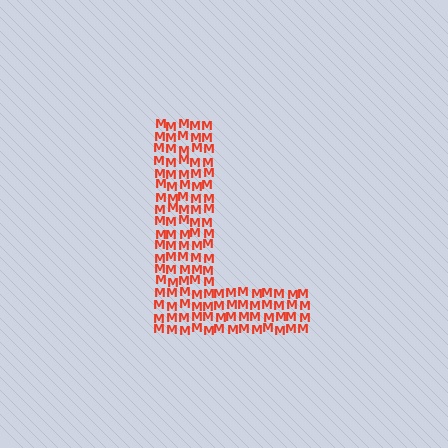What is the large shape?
The large shape is the letter L.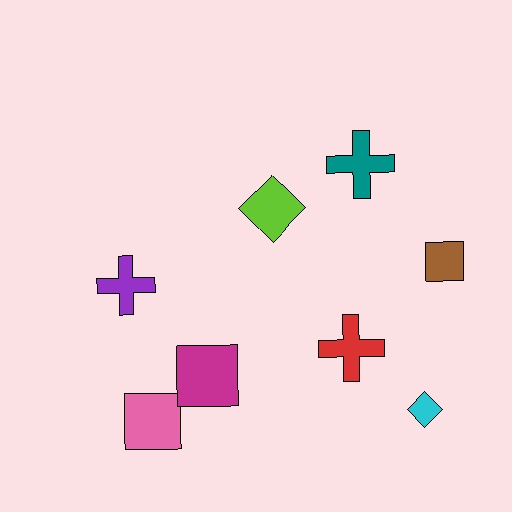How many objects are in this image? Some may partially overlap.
There are 8 objects.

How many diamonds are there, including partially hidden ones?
There are 2 diamonds.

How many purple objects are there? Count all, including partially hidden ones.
There is 1 purple object.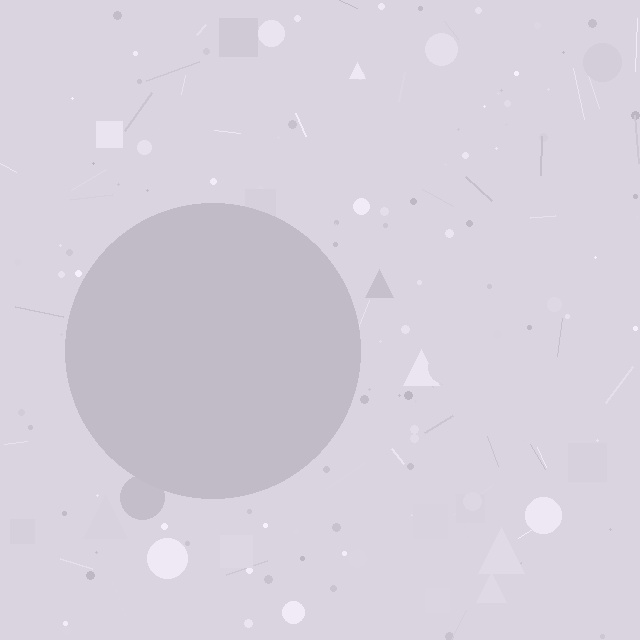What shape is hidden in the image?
A circle is hidden in the image.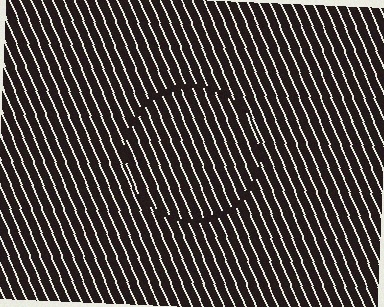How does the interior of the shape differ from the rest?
The interior of the shape contains the same grating, shifted by half a period — the contour is defined by the phase discontinuity where line-ends from the inner and outer gratings abut.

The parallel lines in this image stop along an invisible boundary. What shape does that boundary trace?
An illusory circle. The interior of the shape contains the same grating, shifted by half a period — the contour is defined by the phase discontinuity where line-ends from the inner and outer gratings abut.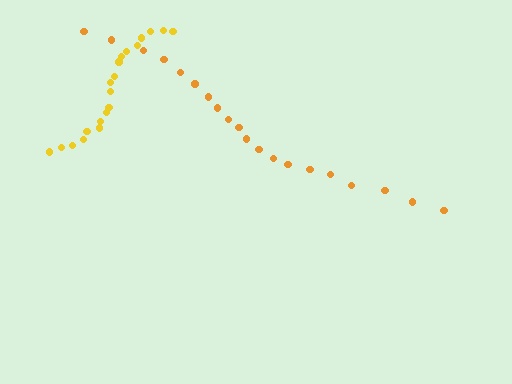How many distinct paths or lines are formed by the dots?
There are 2 distinct paths.